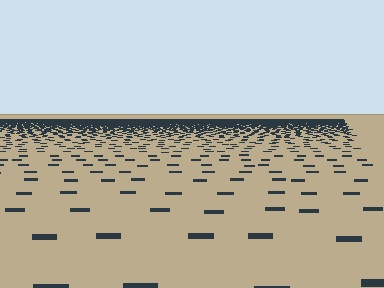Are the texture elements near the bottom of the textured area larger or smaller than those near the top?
Larger. Near the bottom, elements are closer to the viewer and appear at a bigger on-screen size.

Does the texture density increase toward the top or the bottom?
Density increases toward the top.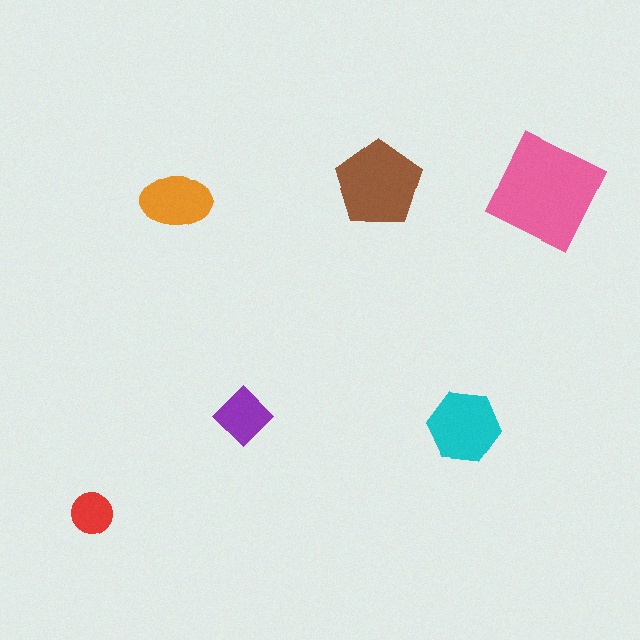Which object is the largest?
The pink square.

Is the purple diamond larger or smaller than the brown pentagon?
Smaller.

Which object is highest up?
The brown pentagon is topmost.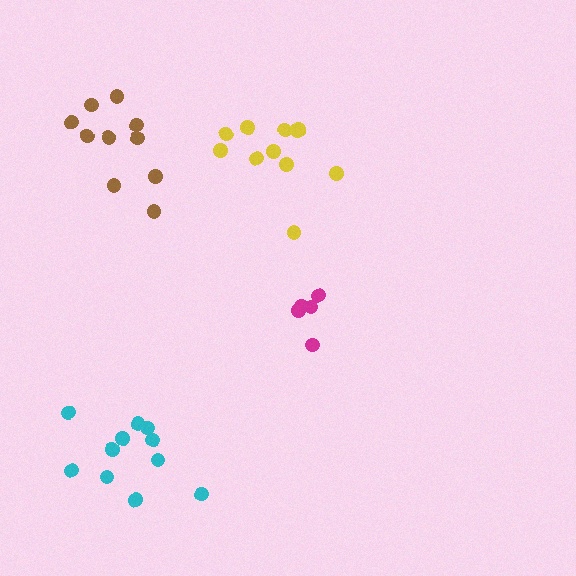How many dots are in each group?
Group 1: 5 dots, Group 2: 11 dots, Group 3: 10 dots, Group 4: 11 dots (37 total).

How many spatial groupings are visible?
There are 4 spatial groupings.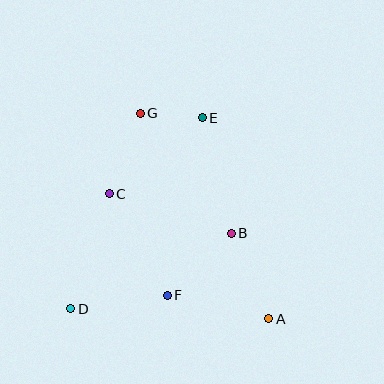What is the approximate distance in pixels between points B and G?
The distance between B and G is approximately 150 pixels.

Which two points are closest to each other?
Points E and G are closest to each other.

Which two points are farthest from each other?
Points A and G are farthest from each other.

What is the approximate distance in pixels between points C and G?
The distance between C and G is approximately 86 pixels.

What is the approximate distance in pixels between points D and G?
The distance between D and G is approximately 207 pixels.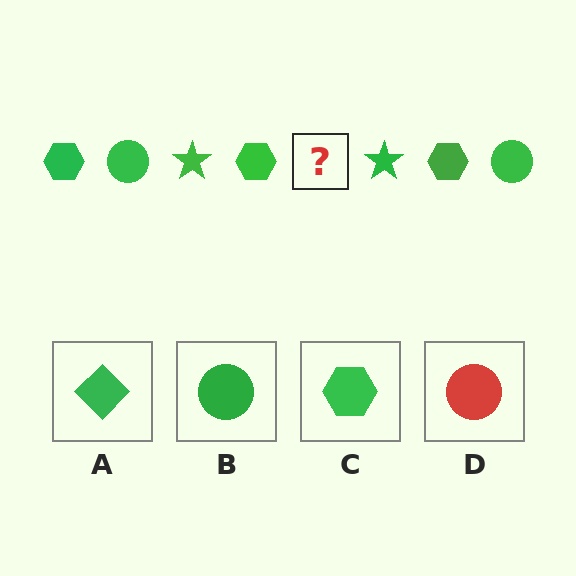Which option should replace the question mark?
Option B.